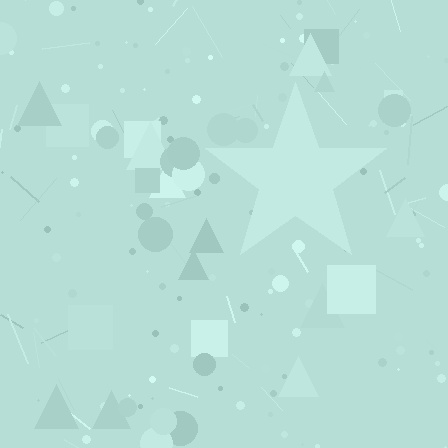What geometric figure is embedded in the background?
A star is embedded in the background.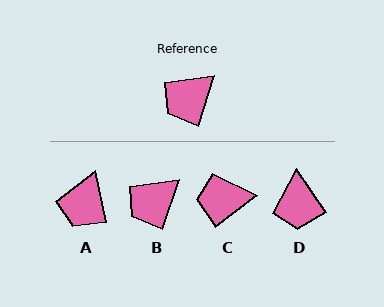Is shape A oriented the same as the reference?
No, it is off by about 30 degrees.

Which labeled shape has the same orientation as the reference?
B.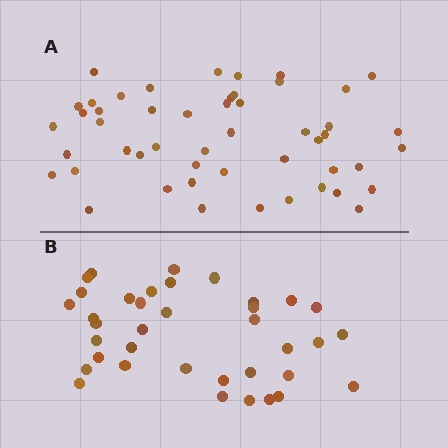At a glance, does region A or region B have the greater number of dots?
Region A (the top region) has more dots.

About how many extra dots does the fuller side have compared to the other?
Region A has approximately 15 more dots than region B.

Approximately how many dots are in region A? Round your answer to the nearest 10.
About 50 dots.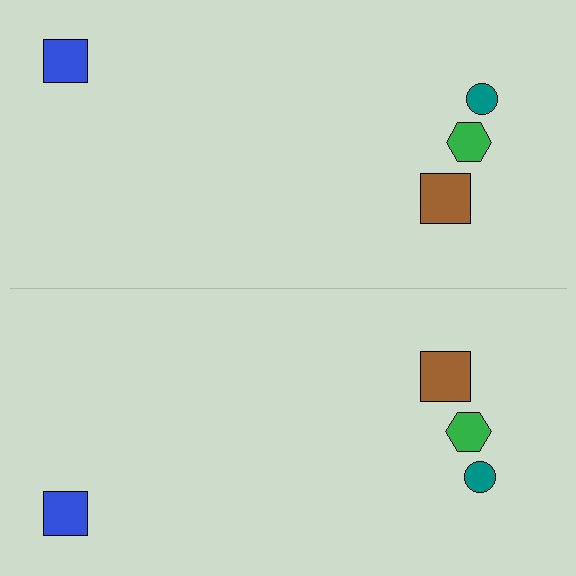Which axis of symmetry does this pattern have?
The pattern has a horizontal axis of symmetry running through the center of the image.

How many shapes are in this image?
There are 8 shapes in this image.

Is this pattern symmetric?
Yes, this pattern has bilateral (reflection) symmetry.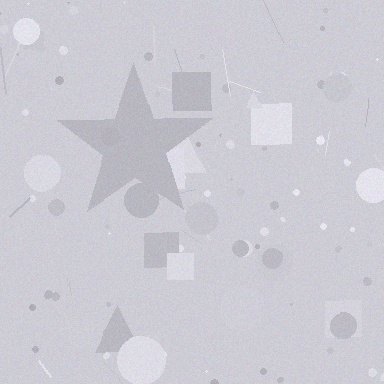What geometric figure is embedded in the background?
A star is embedded in the background.